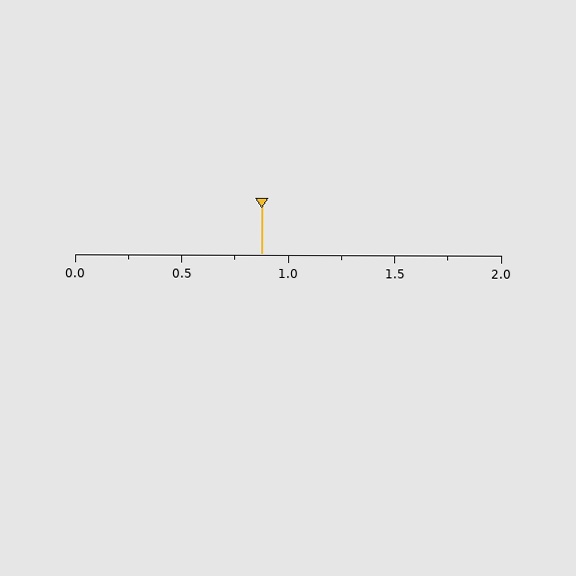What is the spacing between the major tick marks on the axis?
The major ticks are spaced 0.5 apart.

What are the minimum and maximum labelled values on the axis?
The axis runs from 0.0 to 2.0.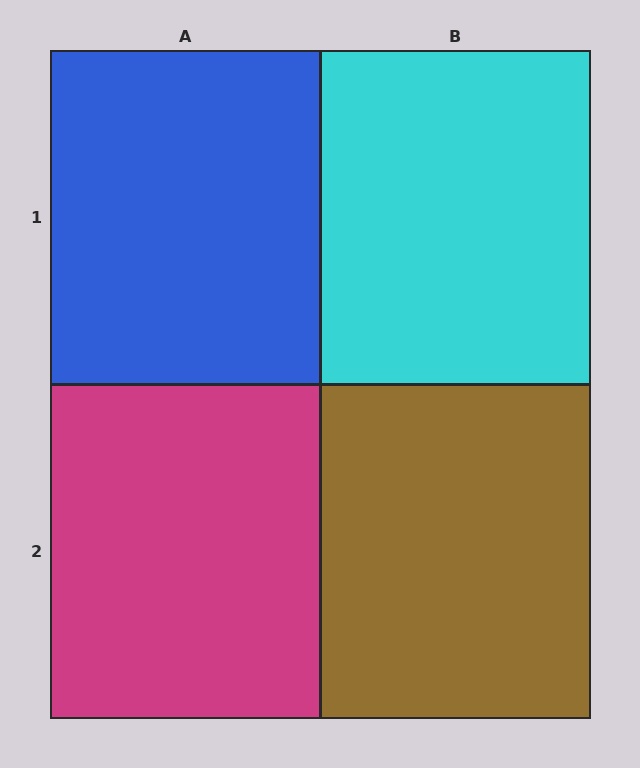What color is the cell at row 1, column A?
Blue.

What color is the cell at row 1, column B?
Cyan.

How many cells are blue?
1 cell is blue.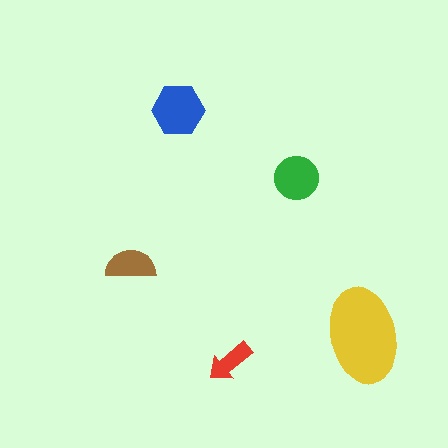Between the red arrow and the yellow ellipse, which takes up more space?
The yellow ellipse.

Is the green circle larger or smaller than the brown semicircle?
Larger.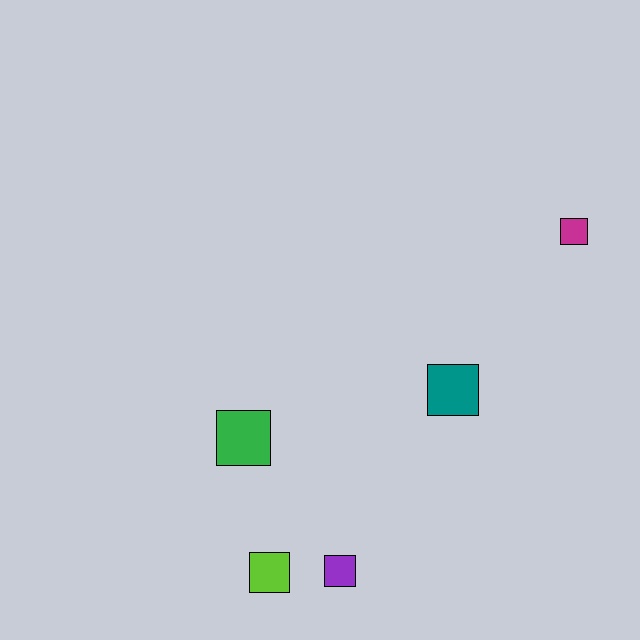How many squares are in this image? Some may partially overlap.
There are 5 squares.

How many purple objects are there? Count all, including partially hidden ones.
There is 1 purple object.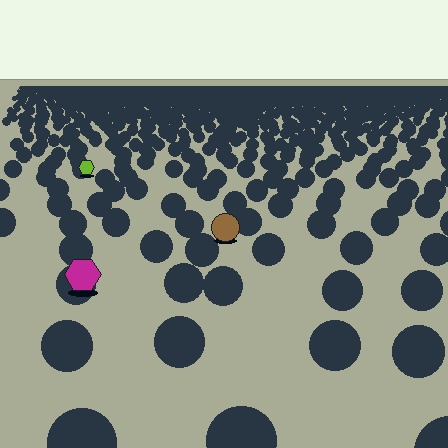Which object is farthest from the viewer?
The lime hexagon is farthest from the viewer. It appears smaller and the ground texture around it is denser.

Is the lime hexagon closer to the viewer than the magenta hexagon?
No. The magenta hexagon is closer — you can tell from the texture gradient: the ground texture is coarser near it.